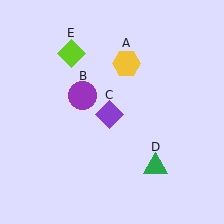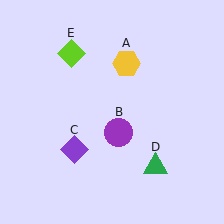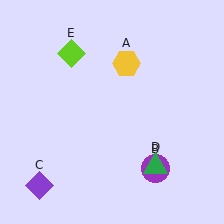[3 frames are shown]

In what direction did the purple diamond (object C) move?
The purple diamond (object C) moved down and to the left.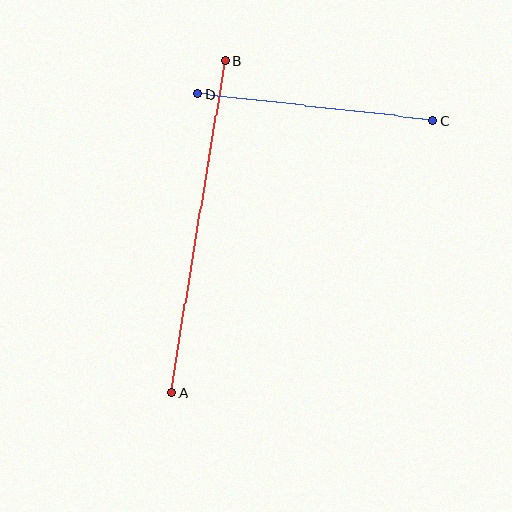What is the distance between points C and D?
The distance is approximately 237 pixels.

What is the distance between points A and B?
The distance is approximately 337 pixels.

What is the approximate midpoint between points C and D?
The midpoint is at approximately (315, 107) pixels.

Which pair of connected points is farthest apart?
Points A and B are farthest apart.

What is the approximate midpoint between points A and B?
The midpoint is at approximately (198, 227) pixels.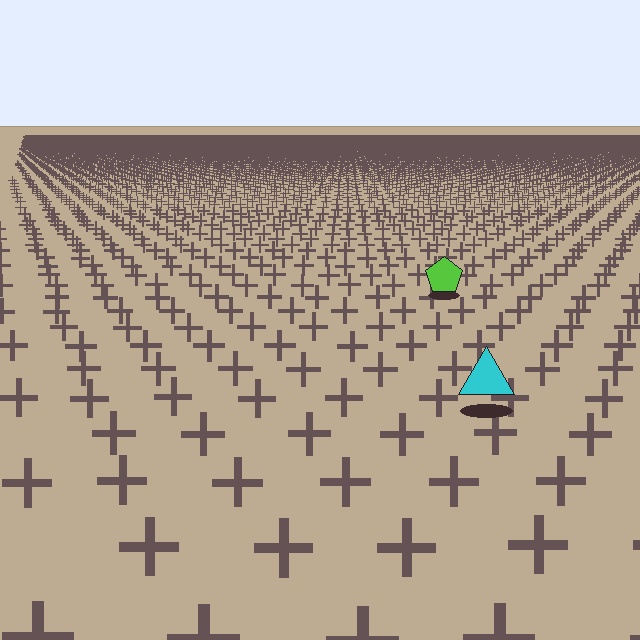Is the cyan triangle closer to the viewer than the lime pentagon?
Yes. The cyan triangle is closer — you can tell from the texture gradient: the ground texture is coarser near it.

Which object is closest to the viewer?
The cyan triangle is closest. The texture marks near it are larger and more spread out.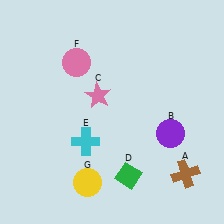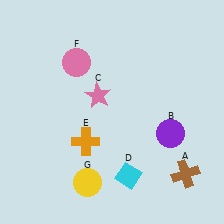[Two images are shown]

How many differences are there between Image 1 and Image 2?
There are 2 differences between the two images.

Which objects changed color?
D changed from green to cyan. E changed from cyan to orange.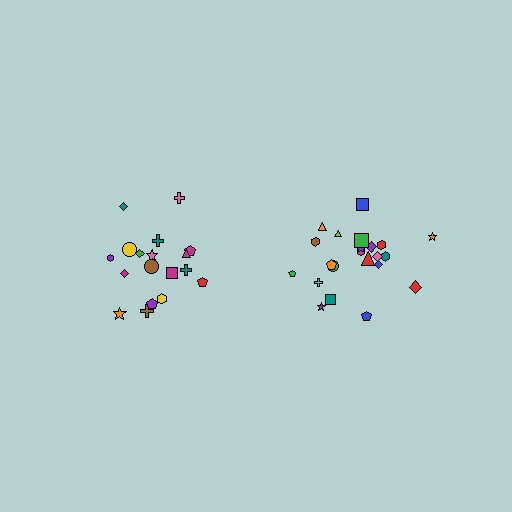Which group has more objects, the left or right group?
The right group.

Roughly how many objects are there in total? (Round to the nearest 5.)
Roughly 40 objects in total.